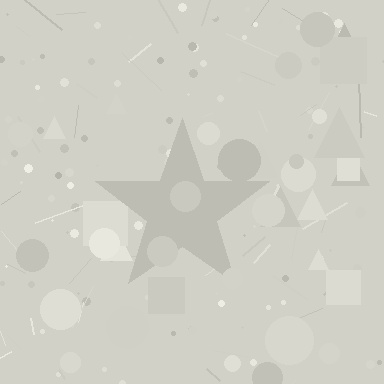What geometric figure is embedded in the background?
A star is embedded in the background.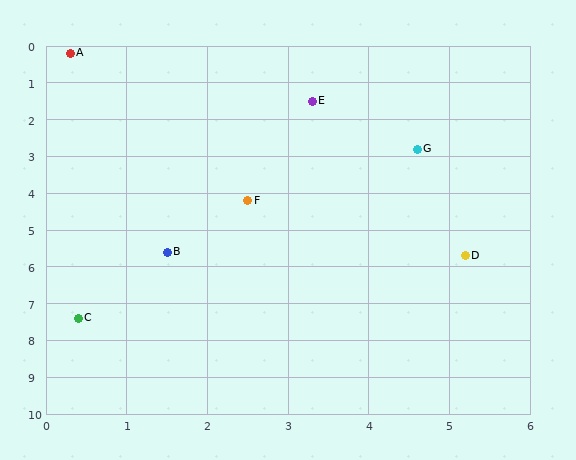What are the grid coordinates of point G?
Point G is at approximately (4.6, 2.8).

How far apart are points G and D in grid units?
Points G and D are about 3.0 grid units apart.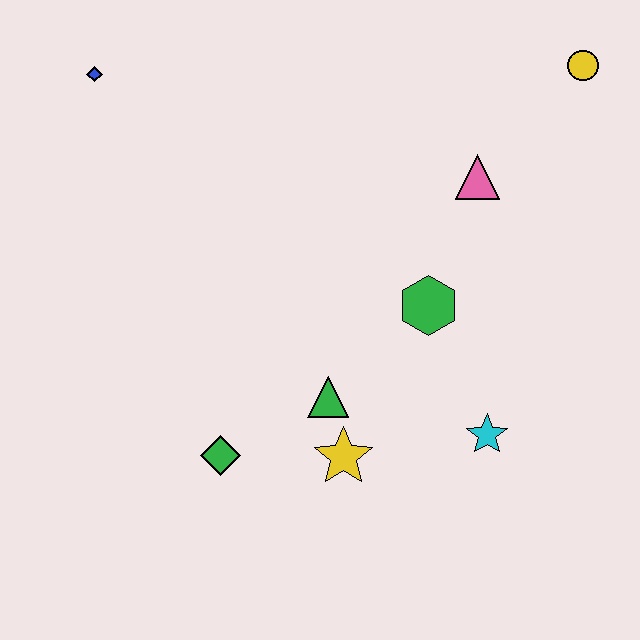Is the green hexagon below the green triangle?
No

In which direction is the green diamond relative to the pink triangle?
The green diamond is below the pink triangle.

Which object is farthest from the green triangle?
The yellow circle is farthest from the green triangle.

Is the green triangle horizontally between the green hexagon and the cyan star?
No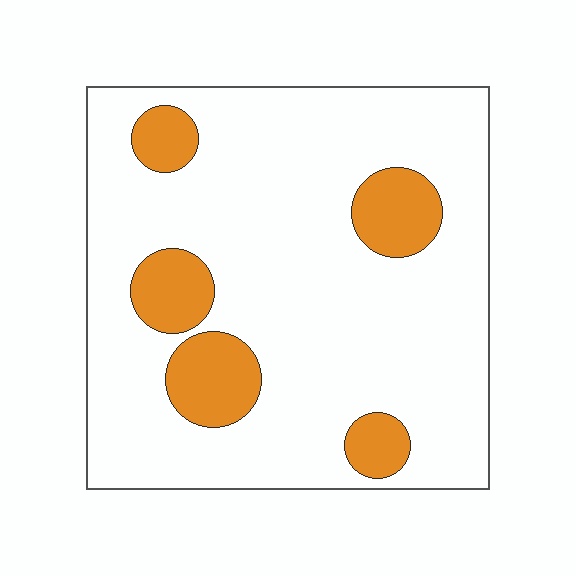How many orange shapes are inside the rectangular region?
5.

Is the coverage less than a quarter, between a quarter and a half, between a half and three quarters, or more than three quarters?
Less than a quarter.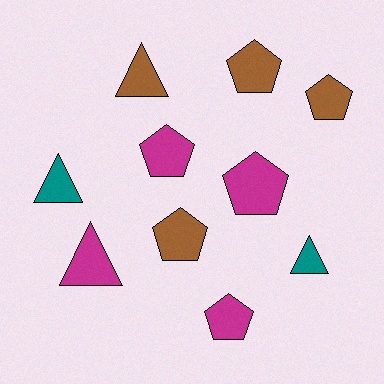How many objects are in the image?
There are 10 objects.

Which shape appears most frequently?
Pentagon, with 6 objects.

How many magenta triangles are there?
There is 1 magenta triangle.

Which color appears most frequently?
Magenta, with 4 objects.